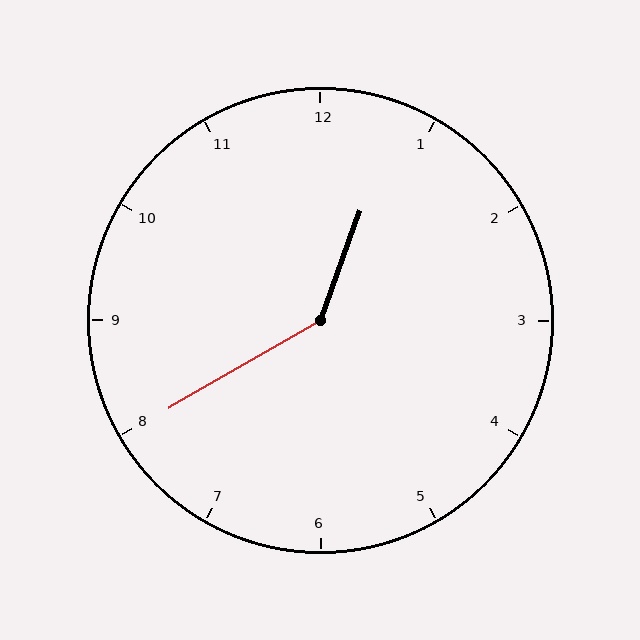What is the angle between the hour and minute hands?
Approximately 140 degrees.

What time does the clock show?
12:40.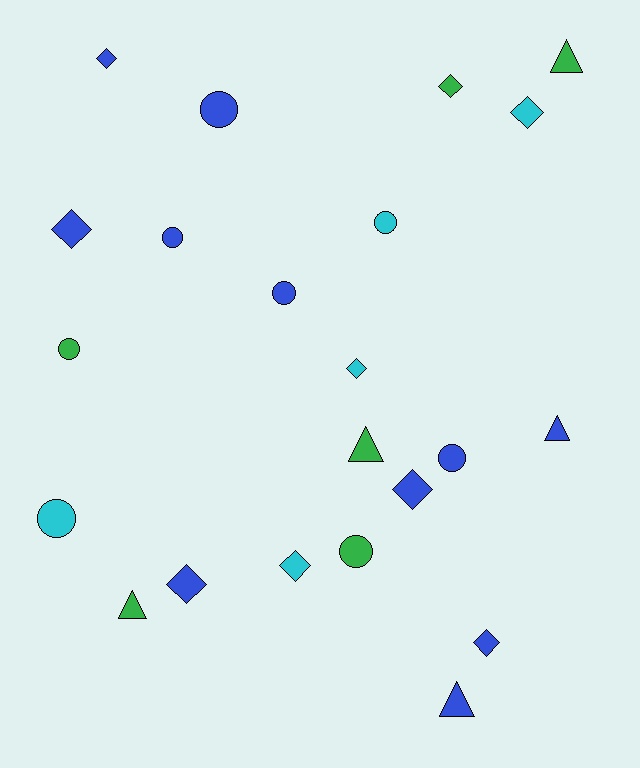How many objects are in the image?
There are 22 objects.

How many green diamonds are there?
There is 1 green diamond.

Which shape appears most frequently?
Diamond, with 9 objects.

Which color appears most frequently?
Blue, with 11 objects.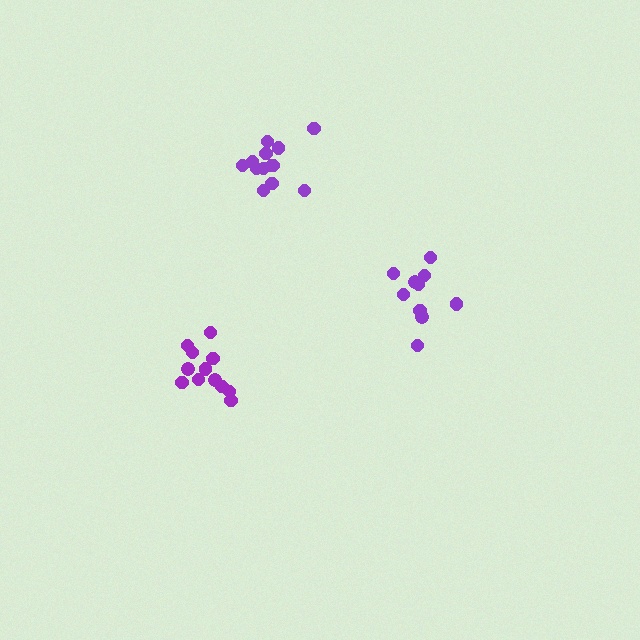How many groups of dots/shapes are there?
There are 3 groups.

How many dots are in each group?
Group 1: 12 dots, Group 2: 10 dots, Group 3: 13 dots (35 total).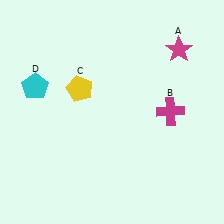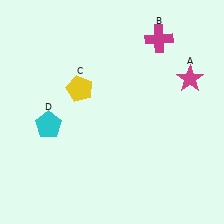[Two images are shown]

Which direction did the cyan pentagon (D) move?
The cyan pentagon (D) moved down.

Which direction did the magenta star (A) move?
The magenta star (A) moved down.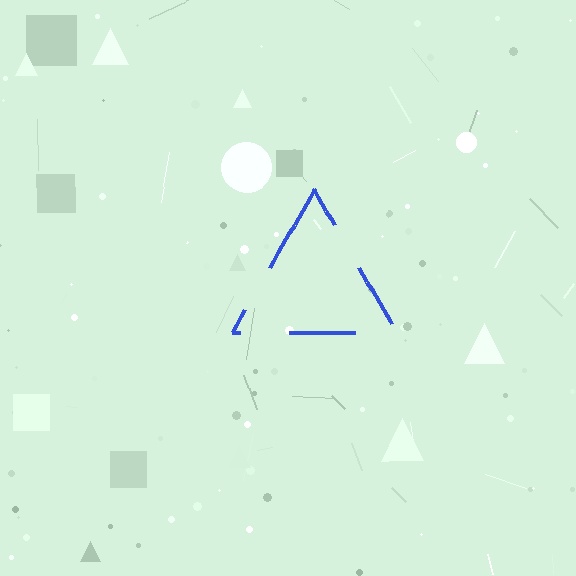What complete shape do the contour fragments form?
The contour fragments form a triangle.